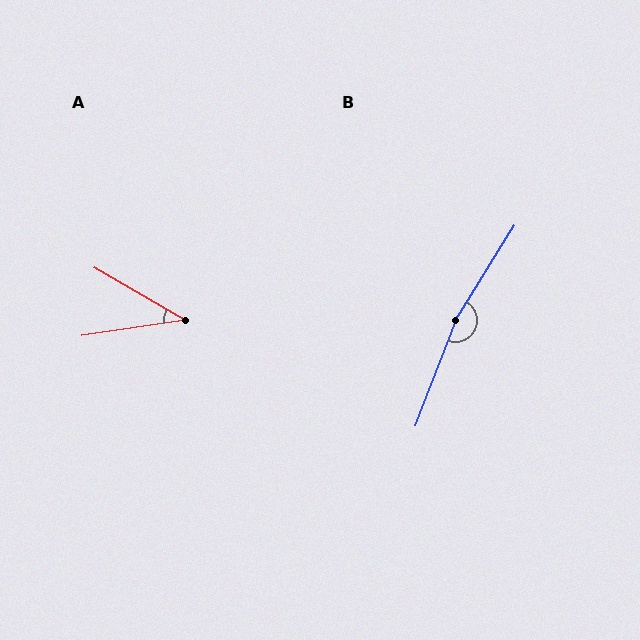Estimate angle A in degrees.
Approximately 39 degrees.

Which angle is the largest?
B, at approximately 169 degrees.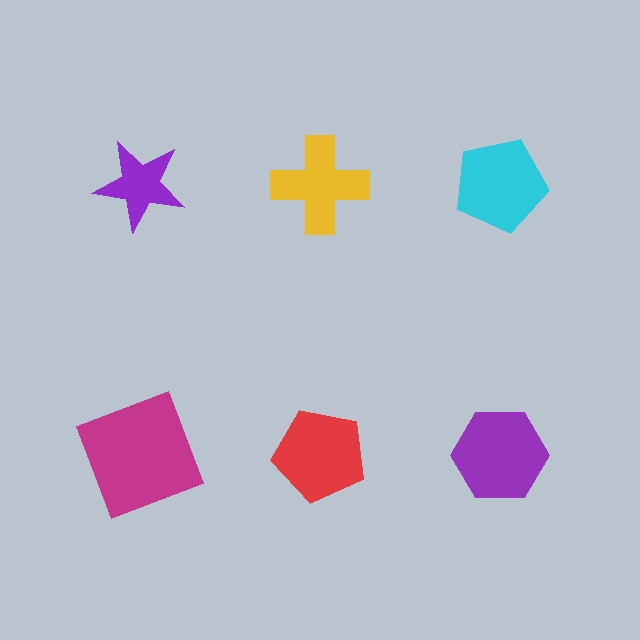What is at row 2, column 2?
A red pentagon.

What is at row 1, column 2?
A yellow cross.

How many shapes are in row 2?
3 shapes.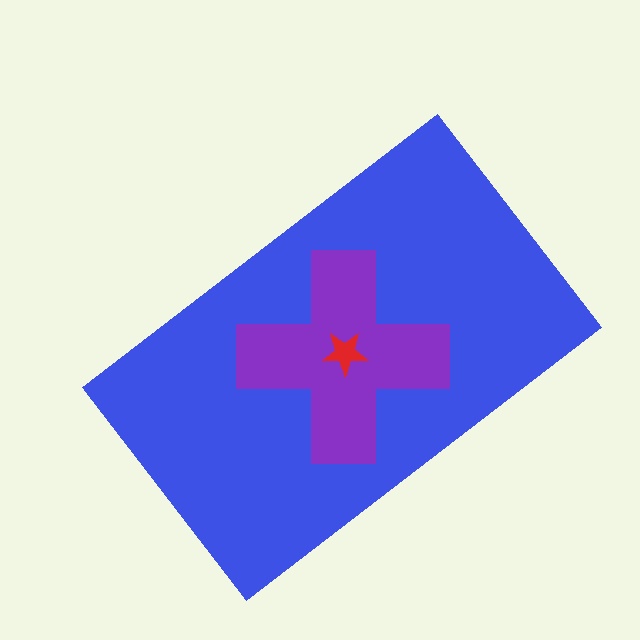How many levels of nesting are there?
3.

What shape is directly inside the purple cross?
The red star.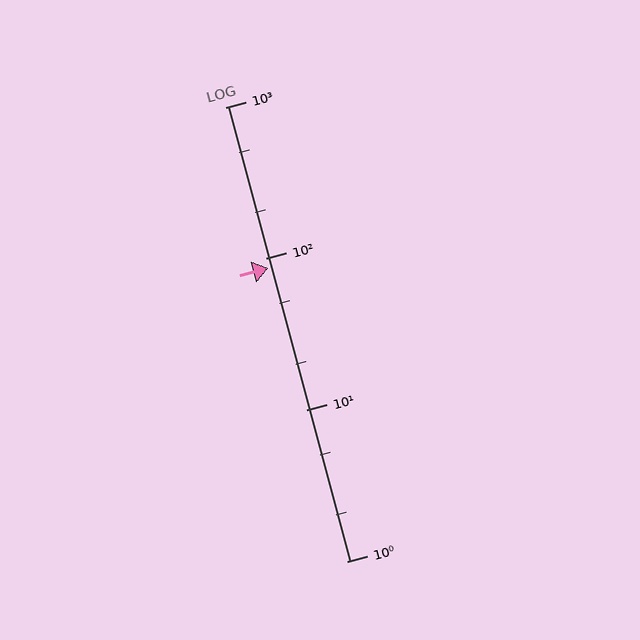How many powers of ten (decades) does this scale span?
The scale spans 3 decades, from 1 to 1000.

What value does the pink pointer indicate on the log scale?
The pointer indicates approximately 86.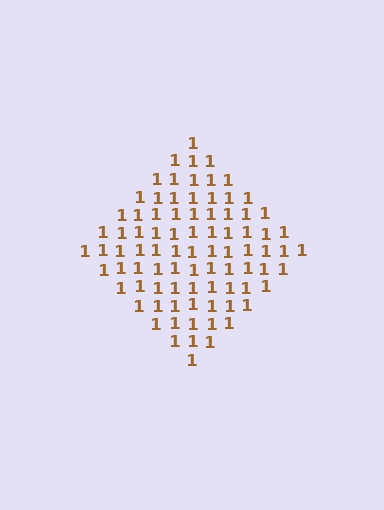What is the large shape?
The large shape is a diamond.